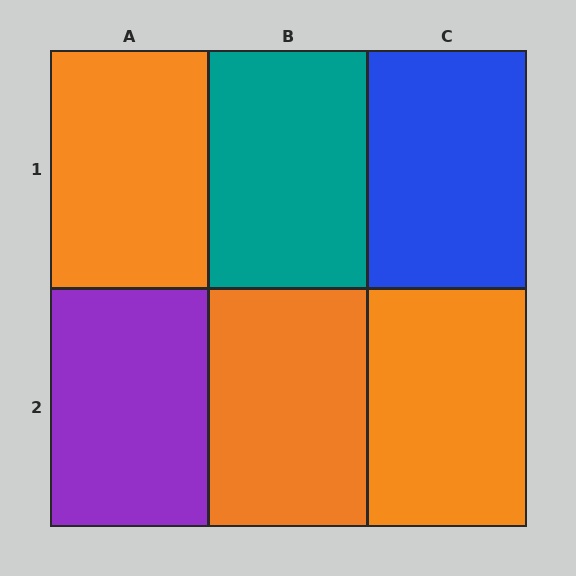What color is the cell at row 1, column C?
Blue.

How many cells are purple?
1 cell is purple.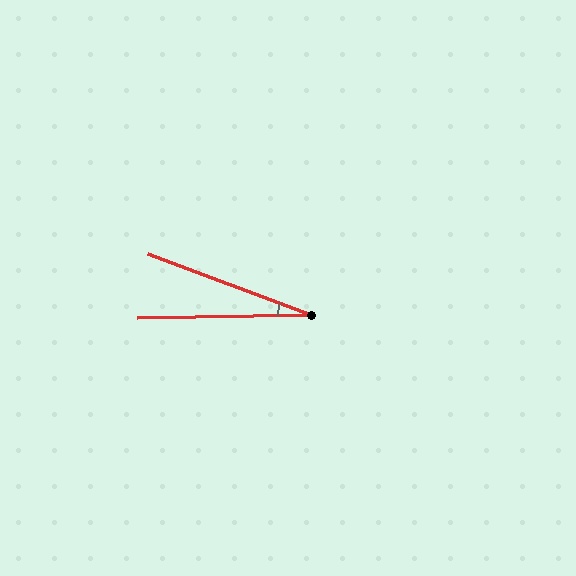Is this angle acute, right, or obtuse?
It is acute.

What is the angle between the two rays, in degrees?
Approximately 22 degrees.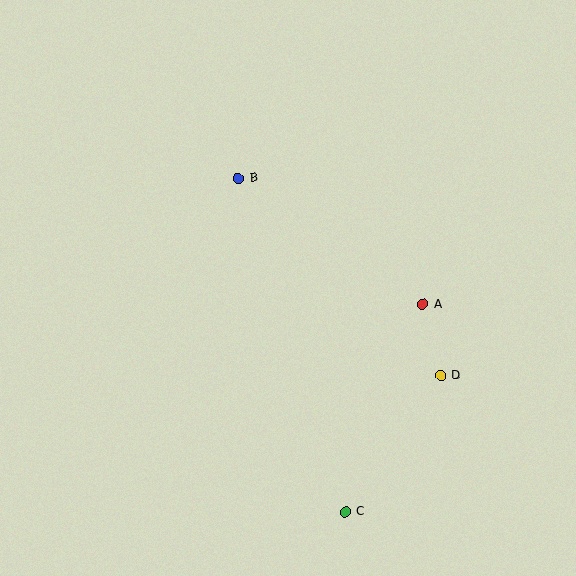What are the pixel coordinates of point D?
Point D is at (441, 375).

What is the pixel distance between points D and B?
The distance between D and B is 282 pixels.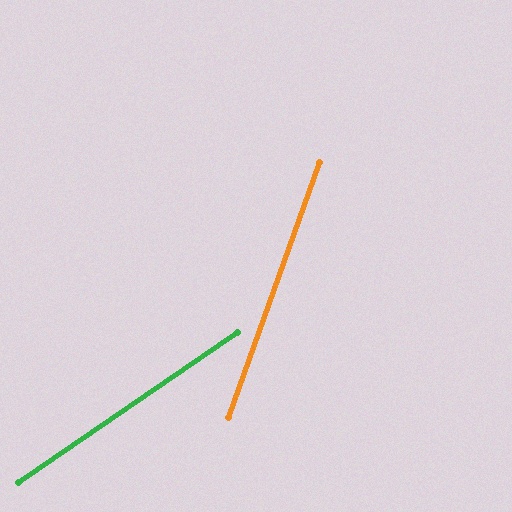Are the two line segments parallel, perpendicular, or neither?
Neither parallel nor perpendicular — they differ by about 36°.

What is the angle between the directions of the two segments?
Approximately 36 degrees.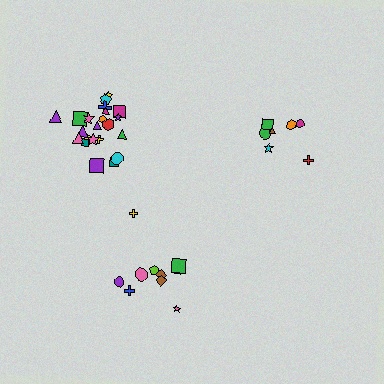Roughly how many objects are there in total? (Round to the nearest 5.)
Roughly 40 objects in total.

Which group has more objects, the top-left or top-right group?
The top-left group.